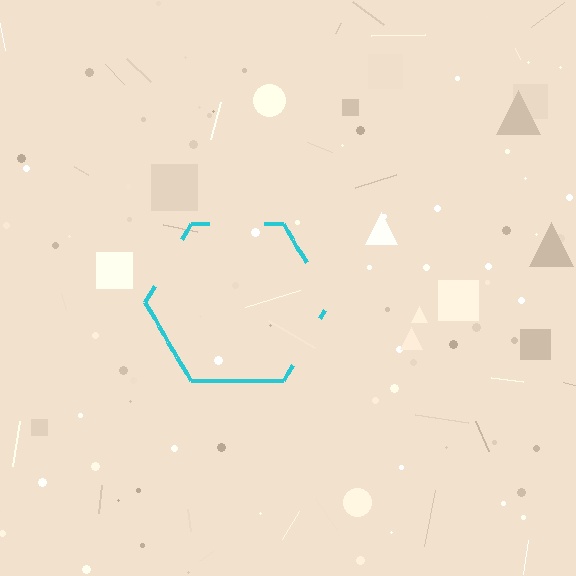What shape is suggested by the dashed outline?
The dashed outline suggests a hexagon.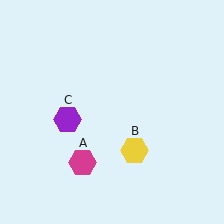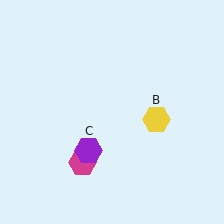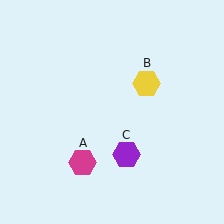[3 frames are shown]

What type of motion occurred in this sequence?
The yellow hexagon (object B), purple hexagon (object C) rotated counterclockwise around the center of the scene.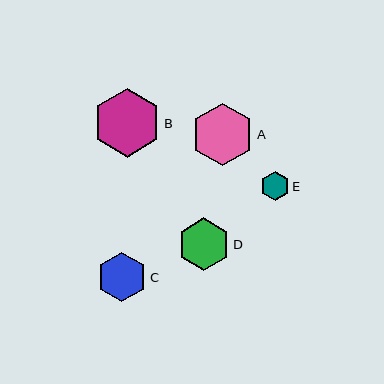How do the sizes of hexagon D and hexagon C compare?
Hexagon D and hexagon C are approximately the same size.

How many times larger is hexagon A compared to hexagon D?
Hexagon A is approximately 1.2 times the size of hexagon D.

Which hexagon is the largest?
Hexagon B is the largest with a size of approximately 68 pixels.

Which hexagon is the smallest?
Hexagon E is the smallest with a size of approximately 28 pixels.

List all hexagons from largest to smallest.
From largest to smallest: B, A, D, C, E.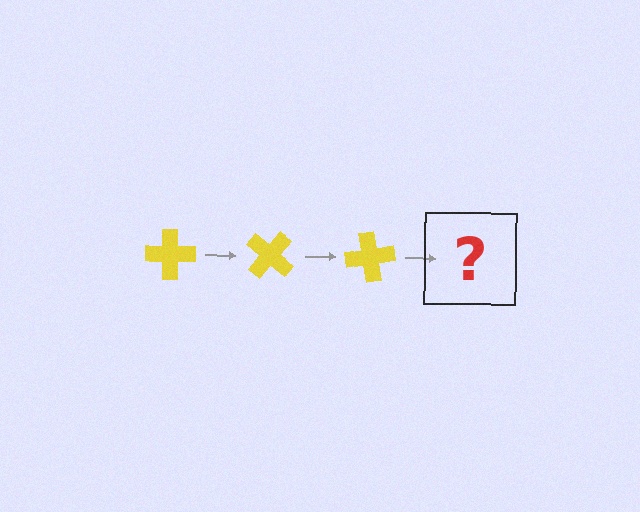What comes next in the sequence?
The next element should be a yellow cross rotated 120 degrees.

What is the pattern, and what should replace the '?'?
The pattern is that the cross rotates 40 degrees each step. The '?' should be a yellow cross rotated 120 degrees.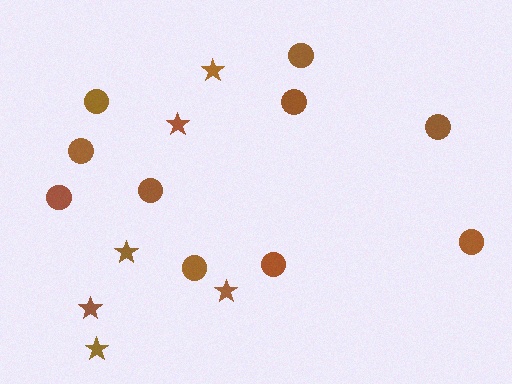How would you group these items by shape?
There are 2 groups: one group of circles (10) and one group of stars (6).